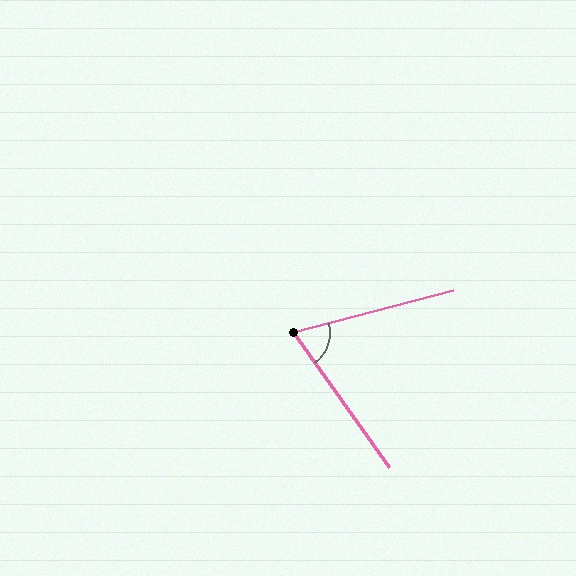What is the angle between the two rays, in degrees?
Approximately 69 degrees.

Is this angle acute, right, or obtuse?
It is acute.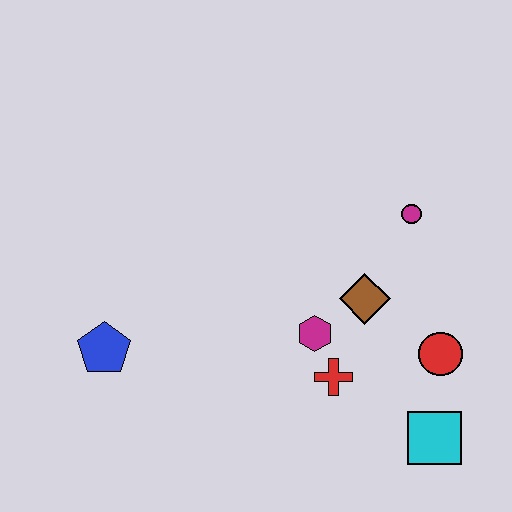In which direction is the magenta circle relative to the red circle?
The magenta circle is above the red circle.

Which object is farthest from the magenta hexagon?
The blue pentagon is farthest from the magenta hexagon.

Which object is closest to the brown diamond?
The magenta hexagon is closest to the brown diamond.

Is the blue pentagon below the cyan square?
No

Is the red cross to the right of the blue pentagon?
Yes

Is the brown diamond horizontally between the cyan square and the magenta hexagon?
Yes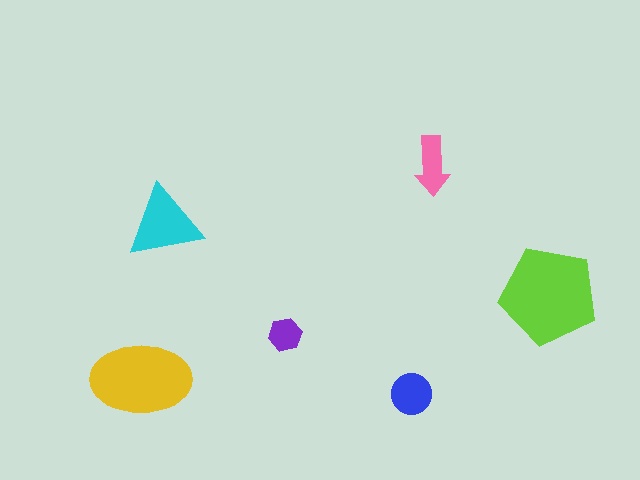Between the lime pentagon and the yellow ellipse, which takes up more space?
The lime pentagon.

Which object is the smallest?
The purple hexagon.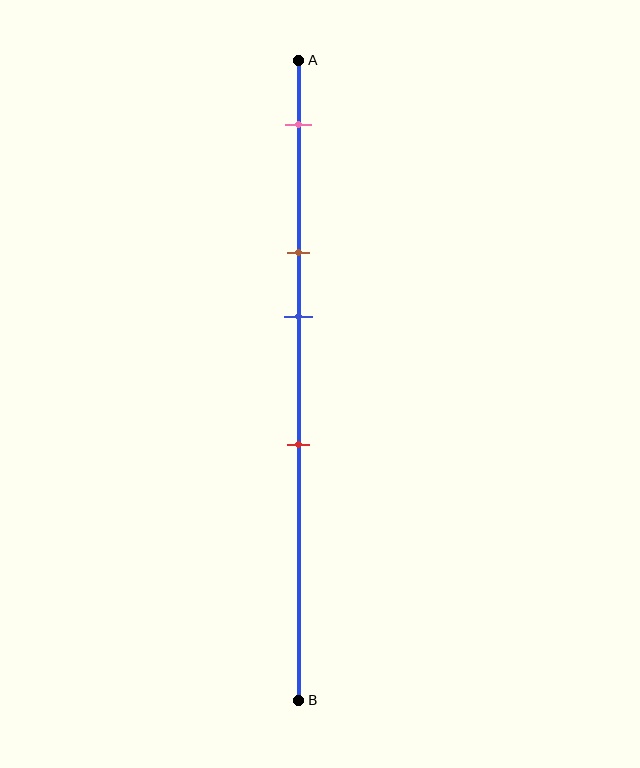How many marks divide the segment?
There are 4 marks dividing the segment.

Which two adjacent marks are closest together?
The brown and blue marks are the closest adjacent pair.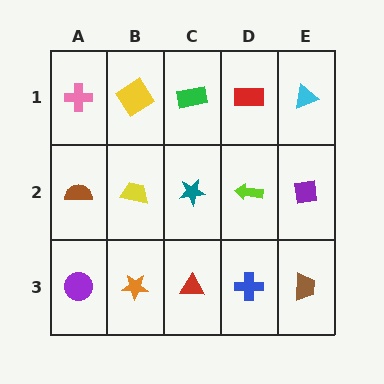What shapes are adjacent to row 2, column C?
A green rectangle (row 1, column C), a red triangle (row 3, column C), a yellow trapezoid (row 2, column B), a lime arrow (row 2, column D).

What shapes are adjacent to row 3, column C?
A teal star (row 2, column C), an orange star (row 3, column B), a blue cross (row 3, column D).